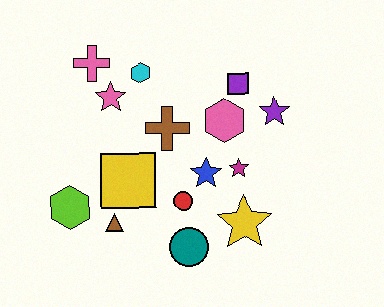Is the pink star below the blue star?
No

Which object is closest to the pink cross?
The pink star is closest to the pink cross.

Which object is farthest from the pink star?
The yellow star is farthest from the pink star.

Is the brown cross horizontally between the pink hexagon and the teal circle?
No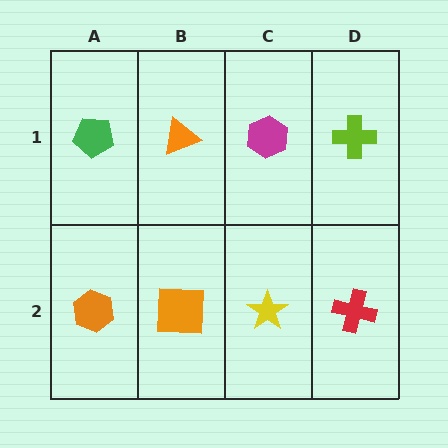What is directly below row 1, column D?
A red cross.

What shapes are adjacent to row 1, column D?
A red cross (row 2, column D), a magenta hexagon (row 1, column C).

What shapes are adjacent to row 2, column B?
An orange triangle (row 1, column B), an orange hexagon (row 2, column A), a yellow star (row 2, column C).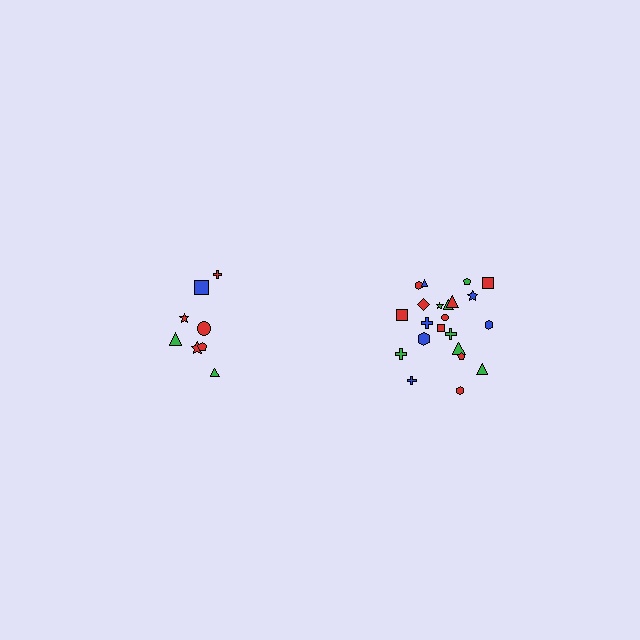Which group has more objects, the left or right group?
The right group.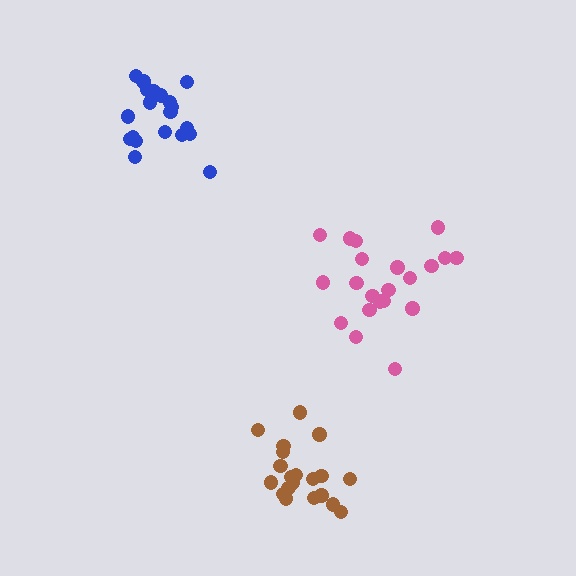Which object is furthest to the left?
The blue cluster is leftmost.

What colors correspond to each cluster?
The clusters are colored: blue, pink, brown.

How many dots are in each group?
Group 1: 20 dots, Group 2: 21 dots, Group 3: 20 dots (61 total).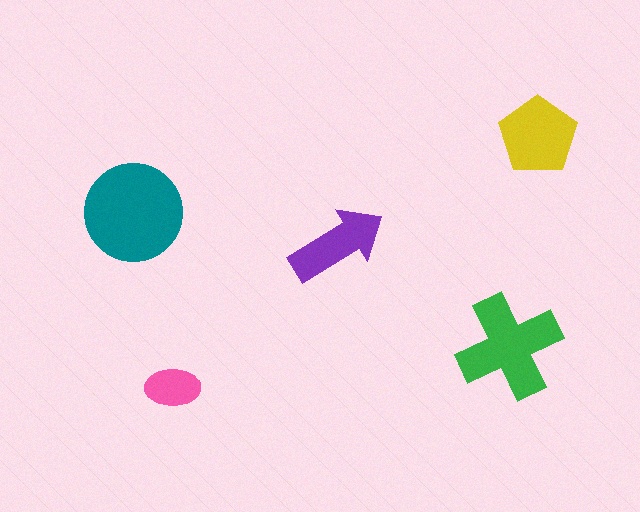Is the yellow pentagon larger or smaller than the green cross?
Smaller.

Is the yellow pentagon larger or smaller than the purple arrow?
Larger.